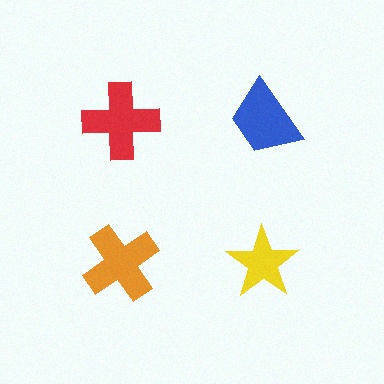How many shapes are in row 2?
2 shapes.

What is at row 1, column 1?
A red cross.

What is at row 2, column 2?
A yellow star.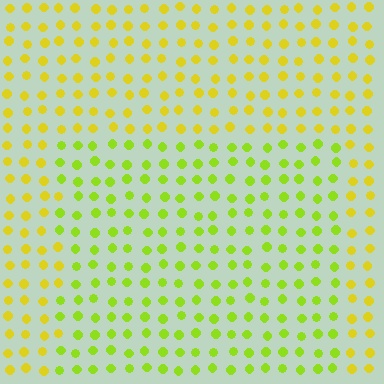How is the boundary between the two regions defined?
The boundary is defined purely by a slight shift in hue (about 29 degrees). Spacing, size, and orientation are identical on both sides.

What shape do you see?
I see a rectangle.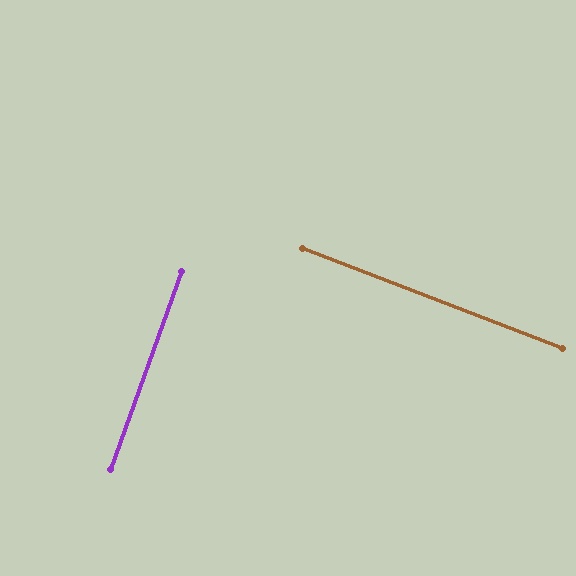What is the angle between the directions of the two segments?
Approximately 89 degrees.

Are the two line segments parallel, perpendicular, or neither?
Perpendicular — they meet at approximately 89°.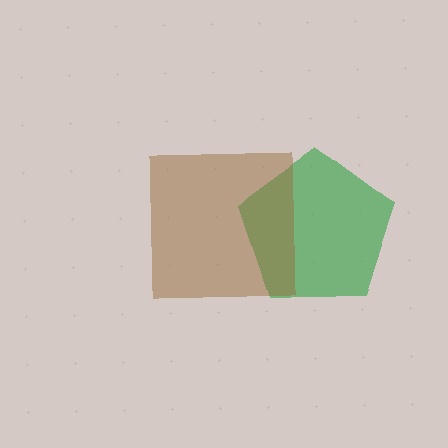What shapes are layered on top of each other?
The layered shapes are: a green pentagon, a brown square.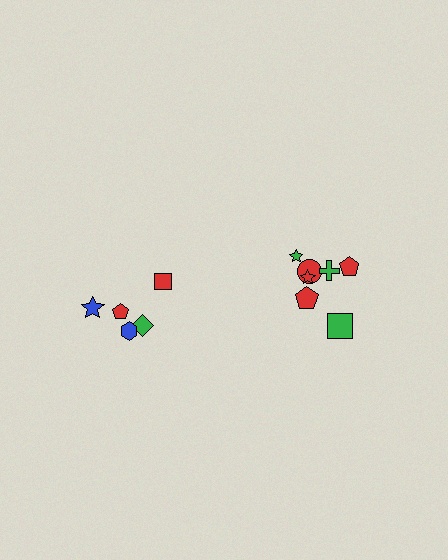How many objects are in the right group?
There are 7 objects.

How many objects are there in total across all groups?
There are 12 objects.